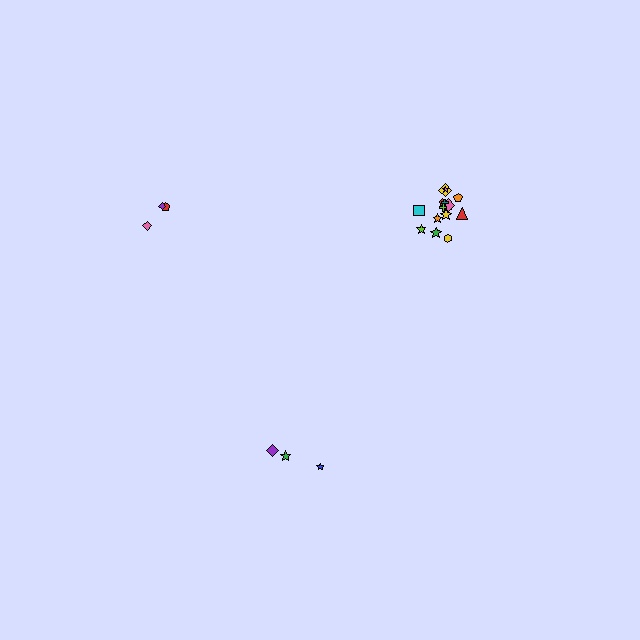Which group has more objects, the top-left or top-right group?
The top-right group.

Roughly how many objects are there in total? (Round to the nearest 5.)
Roughly 20 objects in total.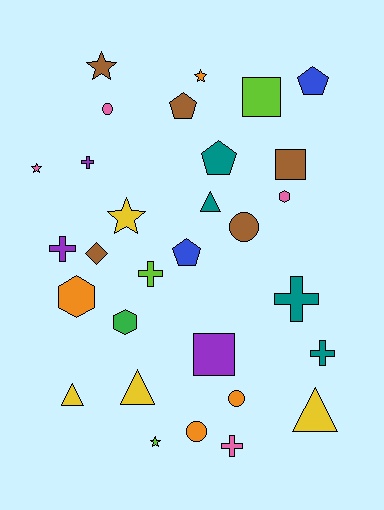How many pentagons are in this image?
There are 4 pentagons.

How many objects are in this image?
There are 30 objects.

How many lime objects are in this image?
There are 3 lime objects.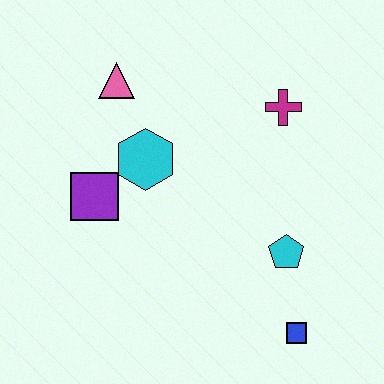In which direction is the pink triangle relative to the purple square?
The pink triangle is above the purple square.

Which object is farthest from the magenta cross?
The blue square is farthest from the magenta cross.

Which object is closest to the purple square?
The cyan hexagon is closest to the purple square.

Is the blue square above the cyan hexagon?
No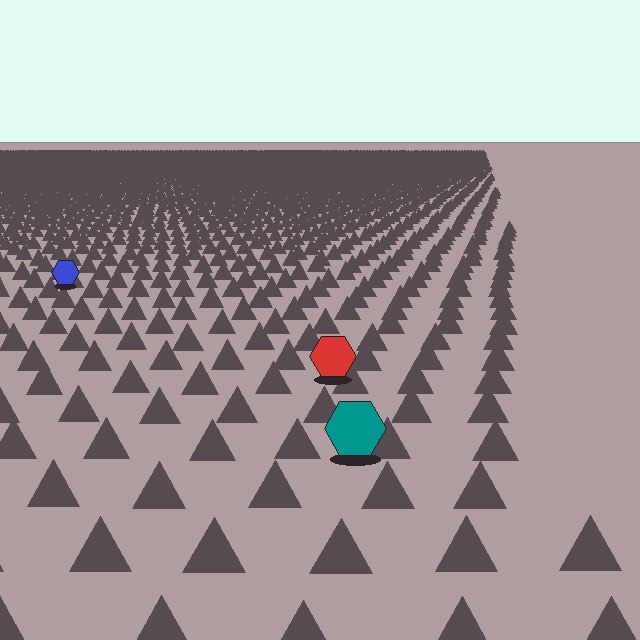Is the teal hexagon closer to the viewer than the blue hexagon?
Yes. The teal hexagon is closer — you can tell from the texture gradient: the ground texture is coarser near it.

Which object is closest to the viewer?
The teal hexagon is closest. The texture marks near it are larger and more spread out.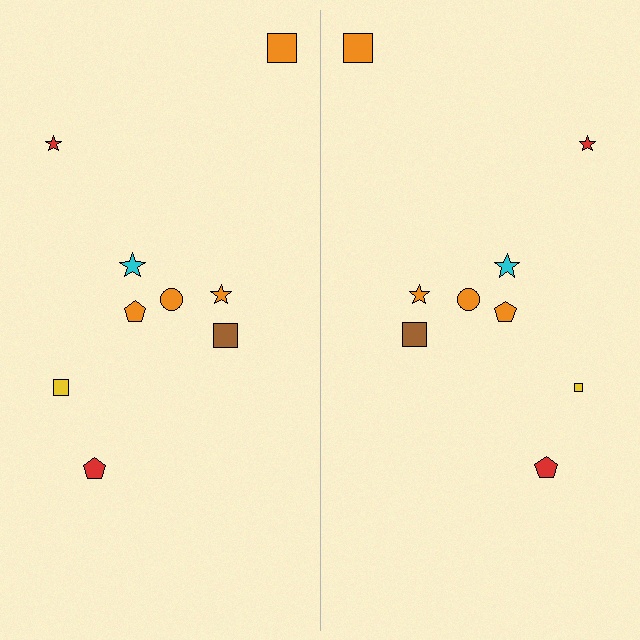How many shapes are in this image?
There are 18 shapes in this image.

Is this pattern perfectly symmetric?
No, the pattern is not perfectly symmetric. The yellow square on the right side has a different size than its mirror counterpart.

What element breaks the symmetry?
The yellow square on the right side has a different size than its mirror counterpart.